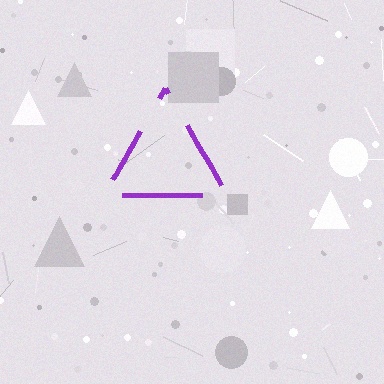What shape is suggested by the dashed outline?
The dashed outline suggests a triangle.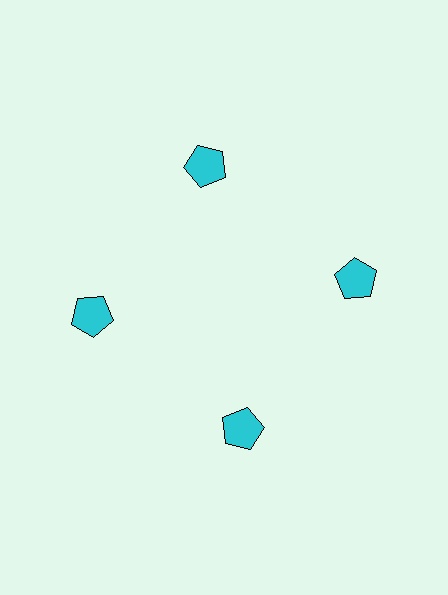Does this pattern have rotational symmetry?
Yes, this pattern has 4-fold rotational symmetry. It looks the same after rotating 90 degrees around the center.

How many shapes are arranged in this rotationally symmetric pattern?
There are 4 shapes, arranged in 4 groups of 1.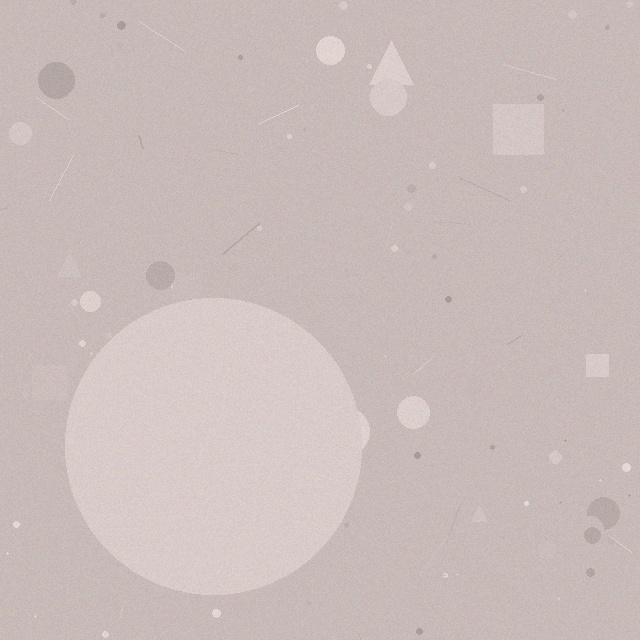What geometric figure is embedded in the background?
A circle is embedded in the background.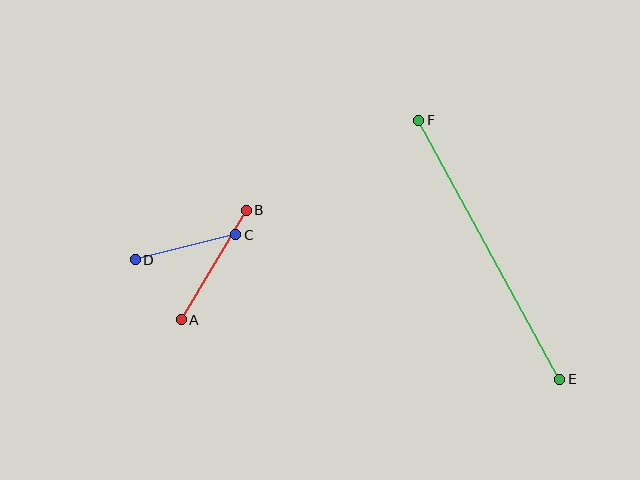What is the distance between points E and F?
The distance is approximately 295 pixels.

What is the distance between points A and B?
The distance is approximately 127 pixels.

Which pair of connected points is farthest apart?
Points E and F are farthest apart.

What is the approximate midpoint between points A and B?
The midpoint is at approximately (214, 265) pixels.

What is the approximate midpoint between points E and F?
The midpoint is at approximately (489, 250) pixels.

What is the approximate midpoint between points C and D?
The midpoint is at approximately (186, 247) pixels.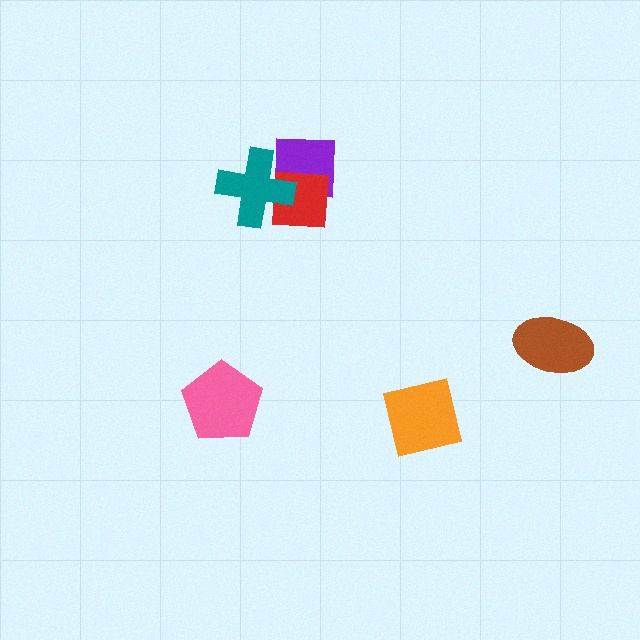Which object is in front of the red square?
The teal cross is in front of the red square.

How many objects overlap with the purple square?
2 objects overlap with the purple square.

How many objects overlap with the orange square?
0 objects overlap with the orange square.